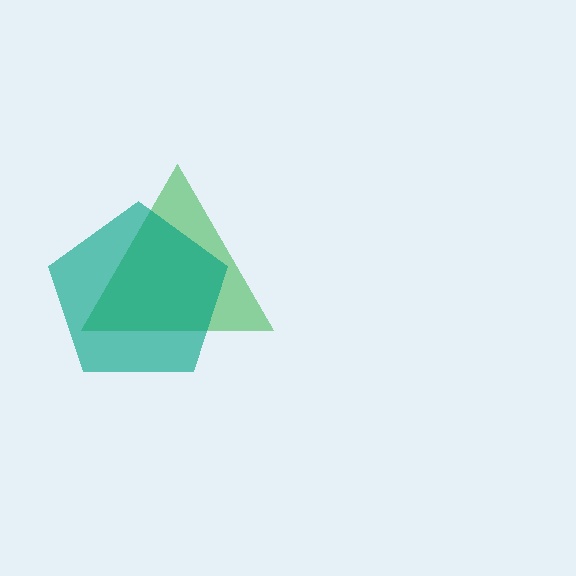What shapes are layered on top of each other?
The layered shapes are: a green triangle, a teal pentagon.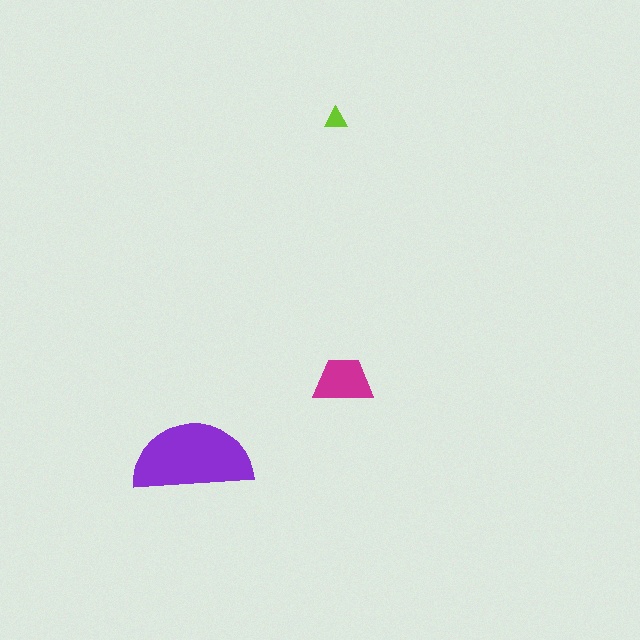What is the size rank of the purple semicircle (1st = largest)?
1st.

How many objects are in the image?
There are 3 objects in the image.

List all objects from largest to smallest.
The purple semicircle, the magenta trapezoid, the lime triangle.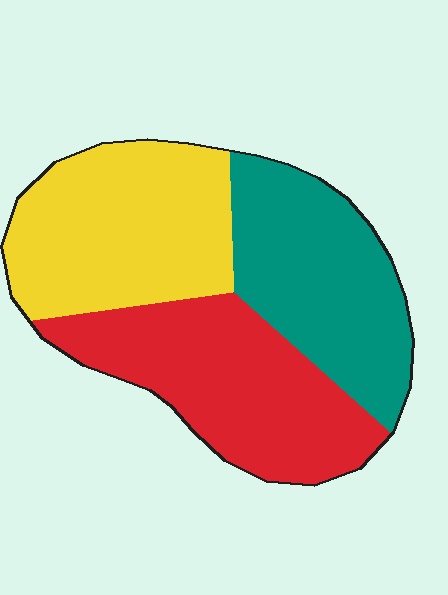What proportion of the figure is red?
Red covers 35% of the figure.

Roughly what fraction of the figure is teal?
Teal covers around 30% of the figure.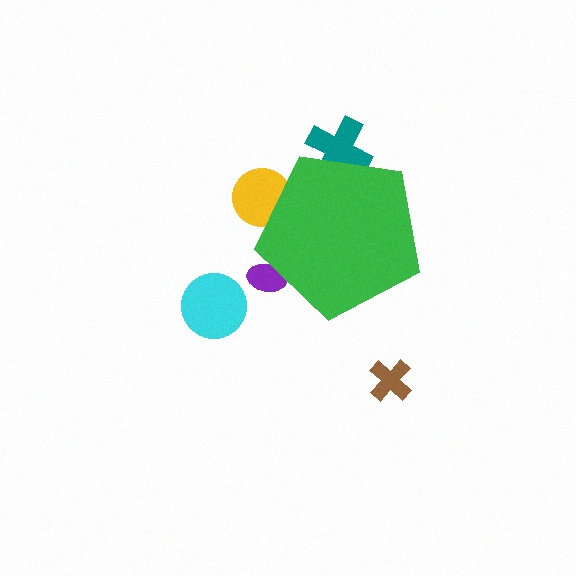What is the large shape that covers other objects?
A green pentagon.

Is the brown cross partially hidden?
No, the brown cross is fully visible.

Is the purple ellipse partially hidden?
Yes, the purple ellipse is partially hidden behind the green pentagon.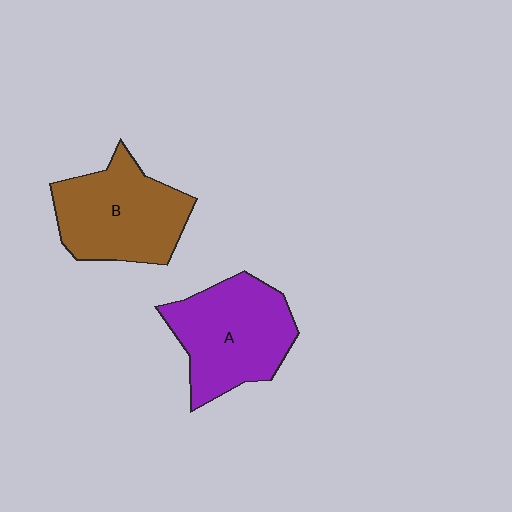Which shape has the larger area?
Shape A (purple).